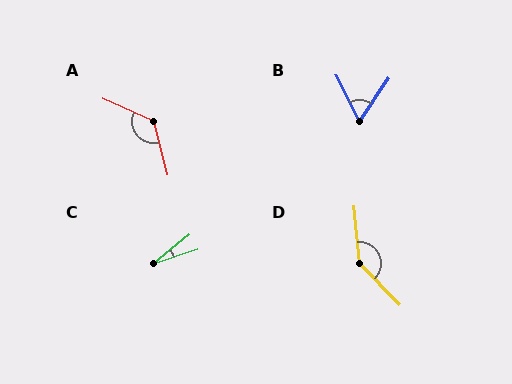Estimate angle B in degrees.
Approximately 62 degrees.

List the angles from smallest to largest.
C (21°), B (62°), A (128°), D (141°).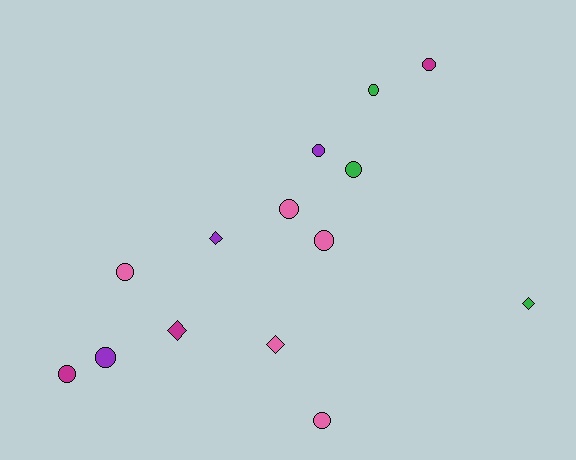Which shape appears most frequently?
Circle, with 10 objects.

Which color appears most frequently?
Pink, with 5 objects.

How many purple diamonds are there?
There is 1 purple diamond.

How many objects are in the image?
There are 14 objects.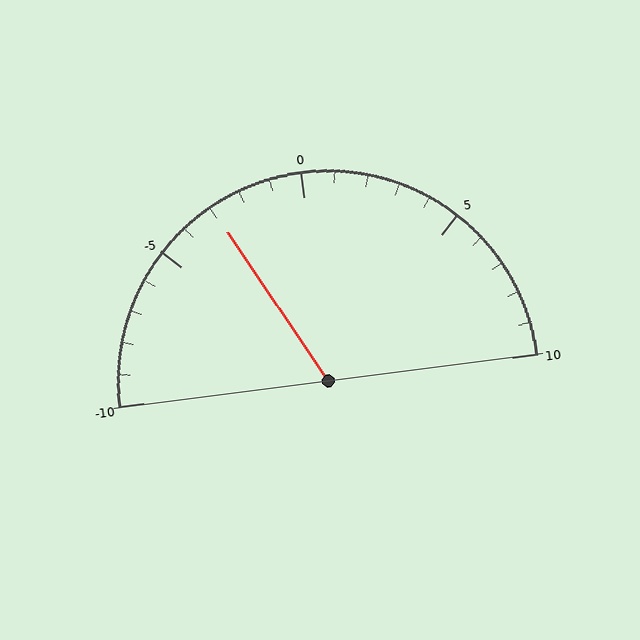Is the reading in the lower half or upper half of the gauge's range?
The reading is in the lower half of the range (-10 to 10).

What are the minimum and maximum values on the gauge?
The gauge ranges from -10 to 10.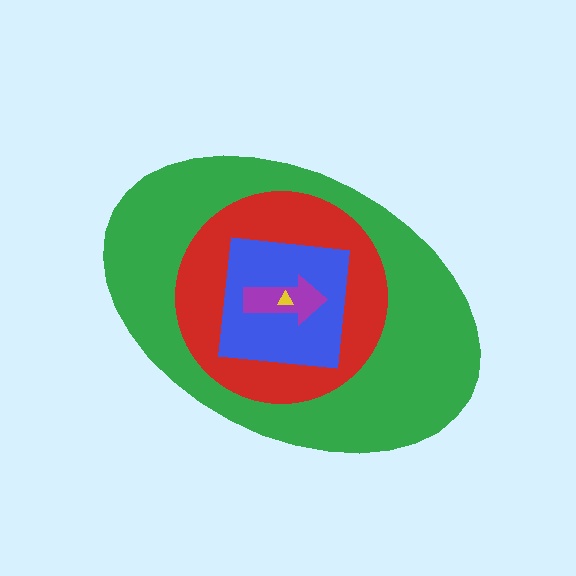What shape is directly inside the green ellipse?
The red circle.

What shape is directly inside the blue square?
The purple arrow.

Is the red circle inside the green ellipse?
Yes.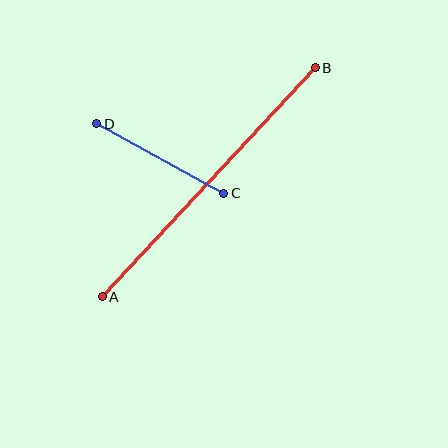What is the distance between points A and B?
The distance is approximately 313 pixels.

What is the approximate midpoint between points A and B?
The midpoint is at approximately (209, 182) pixels.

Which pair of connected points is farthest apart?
Points A and B are farthest apart.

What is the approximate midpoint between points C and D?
The midpoint is at approximately (160, 158) pixels.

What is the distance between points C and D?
The distance is approximately 145 pixels.